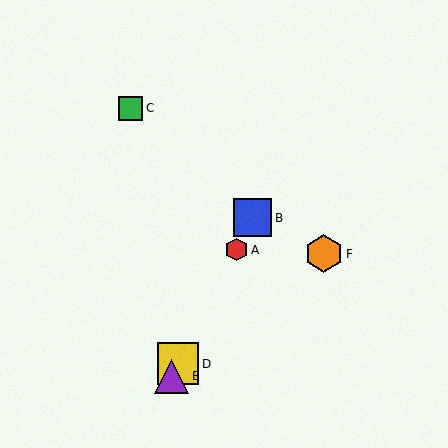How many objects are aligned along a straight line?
4 objects (A, B, D, E) are aligned along a straight line.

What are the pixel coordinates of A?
Object A is at (236, 250).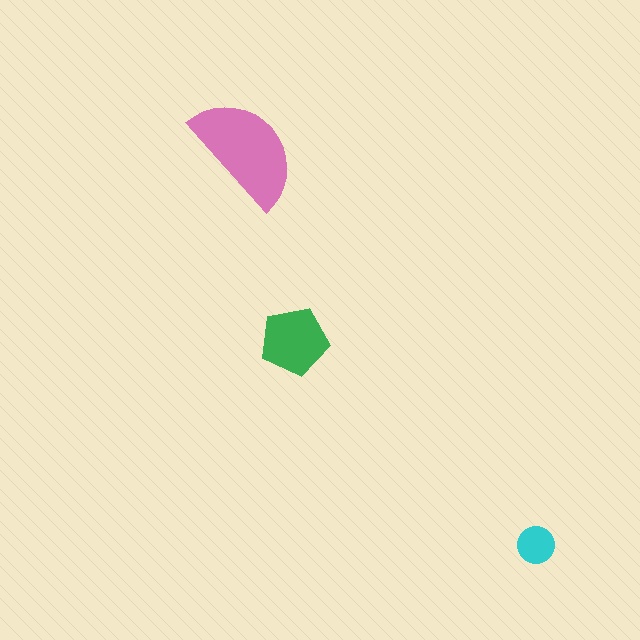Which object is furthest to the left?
The pink semicircle is leftmost.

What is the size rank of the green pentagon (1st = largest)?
2nd.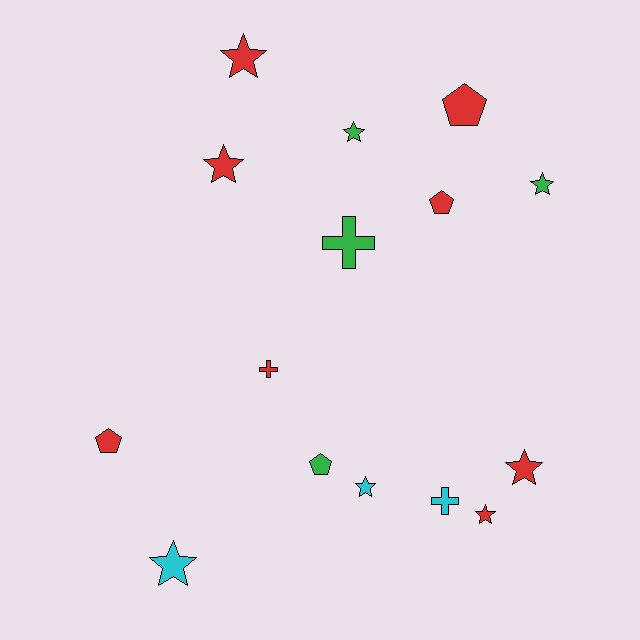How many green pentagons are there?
There is 1 green pentagon.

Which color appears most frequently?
Red, with 8 objects.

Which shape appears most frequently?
Star, with 8 objects.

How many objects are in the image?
There are 15 objects.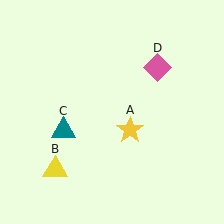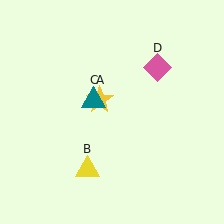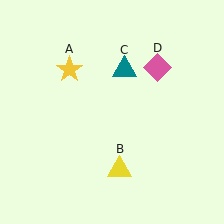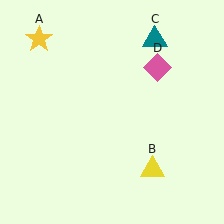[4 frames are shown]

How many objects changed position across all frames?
3 objects changed position: yellow star (object A), yellow triangle (object B), teal triangle (object C).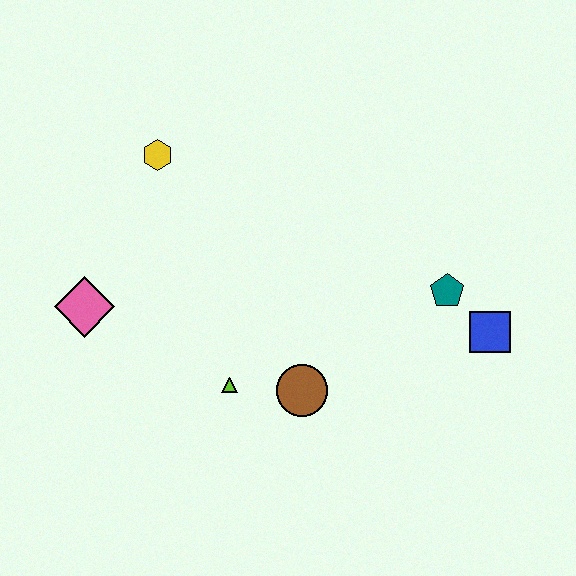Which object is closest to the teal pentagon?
The blue square is closest to the teal pentagon.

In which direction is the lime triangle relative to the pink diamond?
The lime triangle is to the right of the pink diamond.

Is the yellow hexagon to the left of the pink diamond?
No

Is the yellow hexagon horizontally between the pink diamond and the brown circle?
Yes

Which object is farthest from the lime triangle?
The blue square is farthest from the lime triangle.